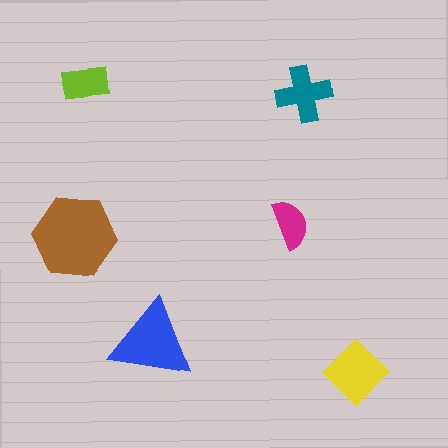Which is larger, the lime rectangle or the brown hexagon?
The brown hexagon.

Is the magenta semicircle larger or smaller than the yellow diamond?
Smaller.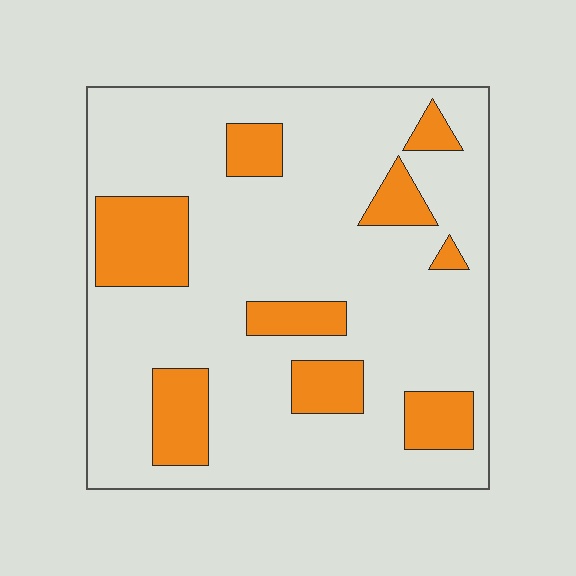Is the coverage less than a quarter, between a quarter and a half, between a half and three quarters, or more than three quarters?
Less than a quarter.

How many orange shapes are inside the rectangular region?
9.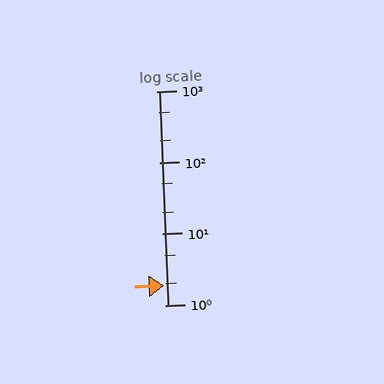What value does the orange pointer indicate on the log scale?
The pointer indicates approximately 1.9.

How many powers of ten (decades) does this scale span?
The scale spans 3 decades, from 1 to 1000.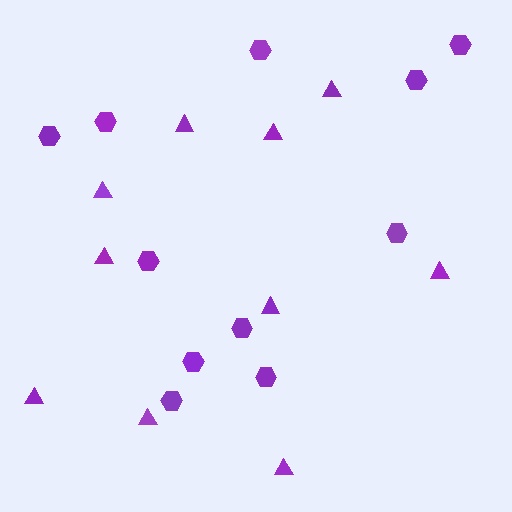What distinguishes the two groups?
There are 2 groups: one group of hexagons (11) and one group of triangles (10).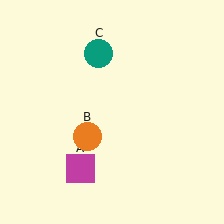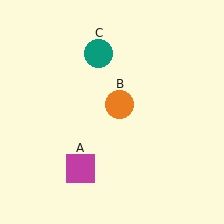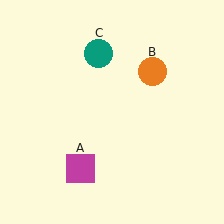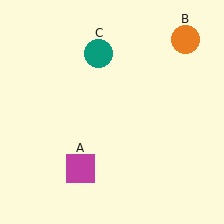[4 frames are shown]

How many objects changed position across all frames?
1 object changed position: orange circle (object B).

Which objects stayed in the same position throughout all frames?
Magenta square (object A) and teal circle (object C) remained stationary.